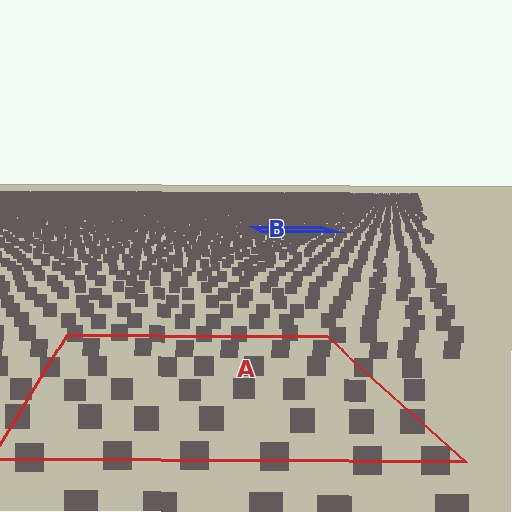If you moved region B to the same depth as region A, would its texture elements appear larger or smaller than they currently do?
They would appear larger. At a closer depth, the same texture elements are projected at a bigger on-screen size.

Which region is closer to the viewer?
Region A is closer. The texture elements there are larger and more spread out.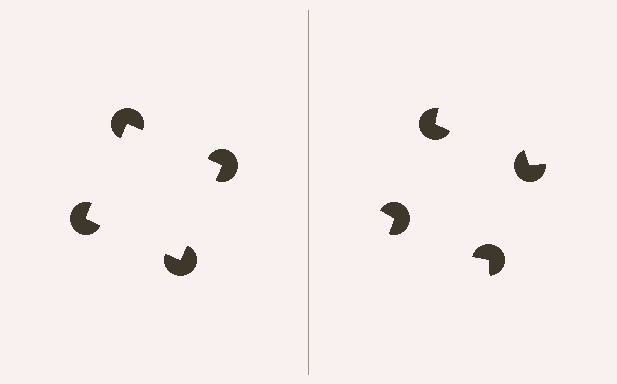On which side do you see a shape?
An illusory square appears on the left side. On the right side the wedge cuts are rotated, so no coherent shape forms.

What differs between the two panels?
The pac-man discs are positioned identically on both sides; only the wedge orientations differ. On the left they align to a square; on the right they are misaligned.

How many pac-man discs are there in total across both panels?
8 — 4 on each side.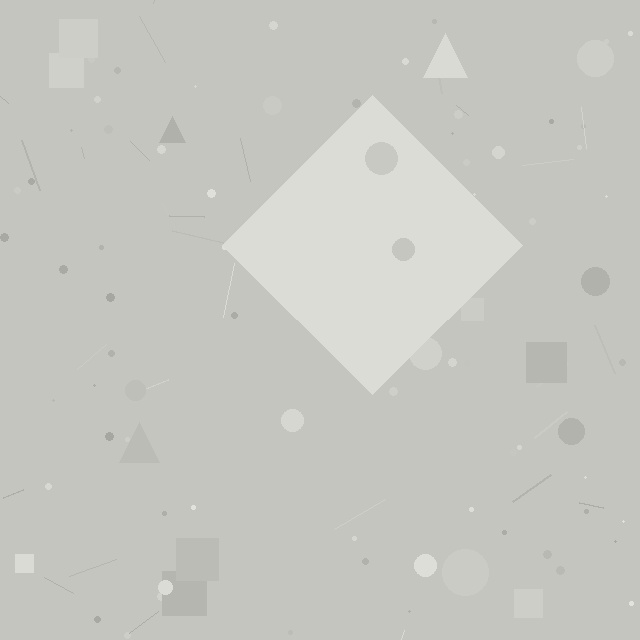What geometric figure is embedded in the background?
A diamond is embedded in the background.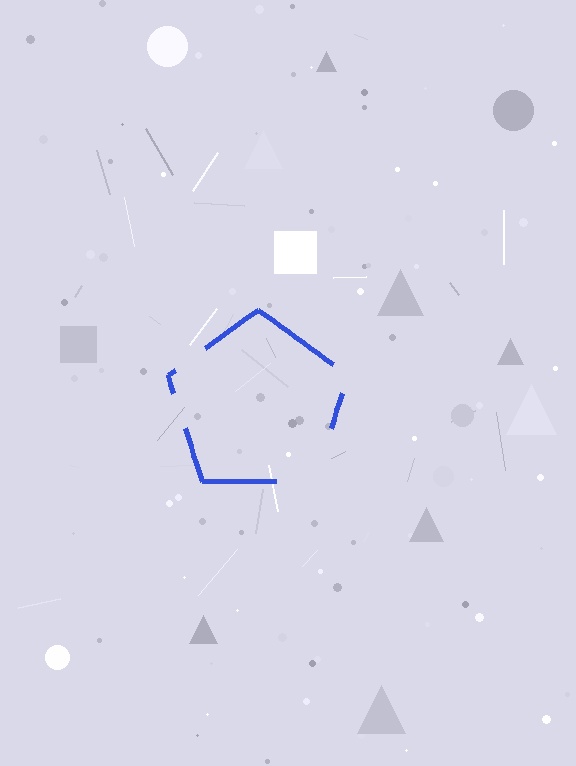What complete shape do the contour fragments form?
The contour fragments form a pentagon.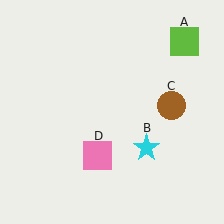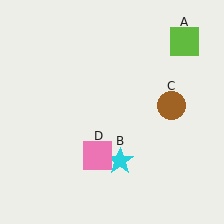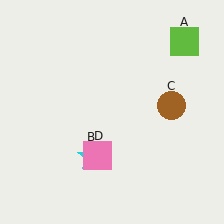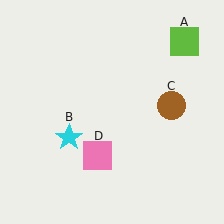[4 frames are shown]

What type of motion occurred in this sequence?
The cyan star (object B) rotated clockwise around the center of the scene.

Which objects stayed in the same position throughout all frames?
Lime square (object A) and brown circle (object C) and pink square (object D) remained stationary.